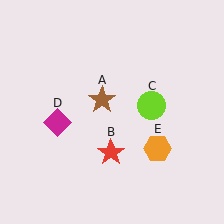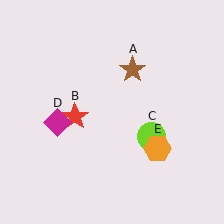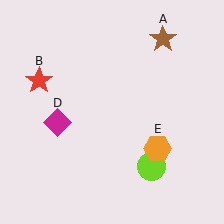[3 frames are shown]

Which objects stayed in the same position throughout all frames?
Magenta diamond (object D) and orange hexagon (object E) remained stationary.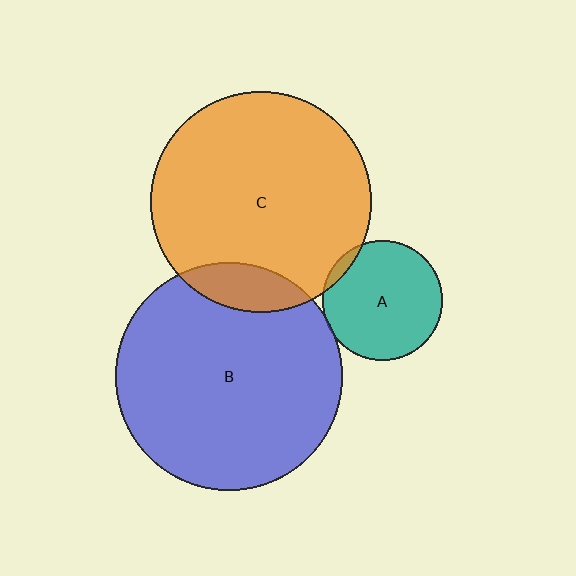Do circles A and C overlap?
Yes.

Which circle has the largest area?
Circle B (blue).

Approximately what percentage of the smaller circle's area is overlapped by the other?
Approximately 5%.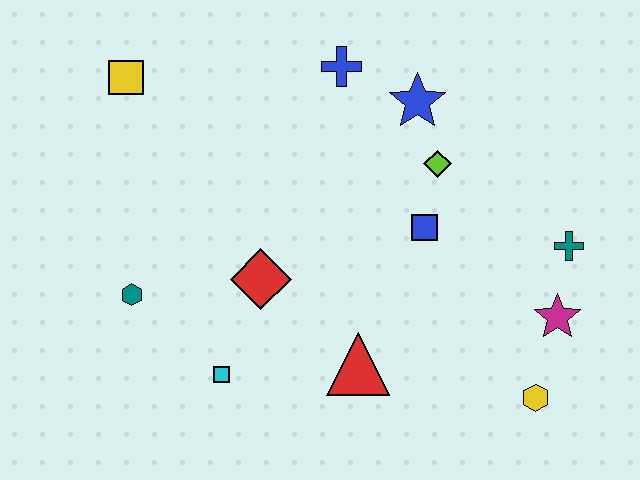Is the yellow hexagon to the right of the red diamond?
Yes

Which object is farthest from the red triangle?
The yellow square is farthest from the red triangle.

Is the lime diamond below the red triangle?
No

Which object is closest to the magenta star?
The teal cross is closest to the magenta star.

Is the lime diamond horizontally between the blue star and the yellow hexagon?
Yes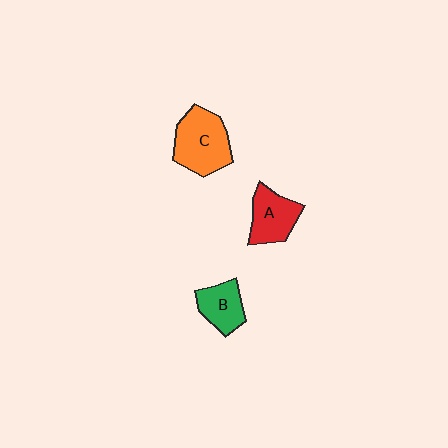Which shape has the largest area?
Shape C (orange).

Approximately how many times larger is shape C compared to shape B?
Approximately 1.6 times.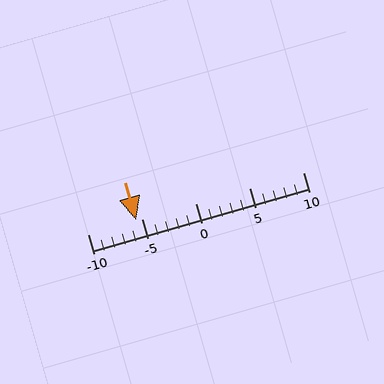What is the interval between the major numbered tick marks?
The major tick marks are spaced 5 units apart.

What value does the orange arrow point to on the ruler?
The orange arrow points to approximately -6.